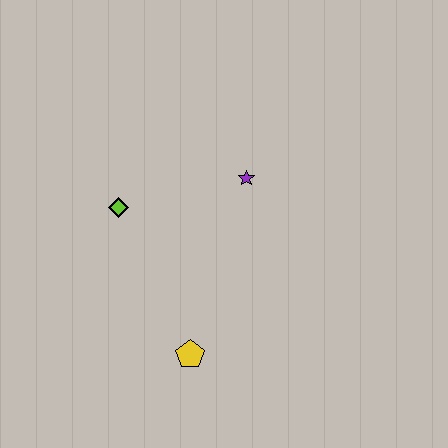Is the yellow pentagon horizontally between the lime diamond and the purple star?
Yes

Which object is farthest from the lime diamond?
The yellow pentagon is farthest from the lime diamond.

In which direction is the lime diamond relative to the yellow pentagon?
The lime diamond is above the yellow pentagon.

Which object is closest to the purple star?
The lime diamond is closest to the purple star.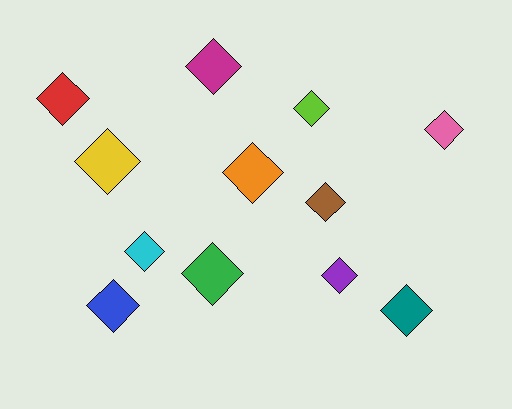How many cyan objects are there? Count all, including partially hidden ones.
There is 1 cyan object.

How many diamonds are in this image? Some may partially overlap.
There are 12 diamonds.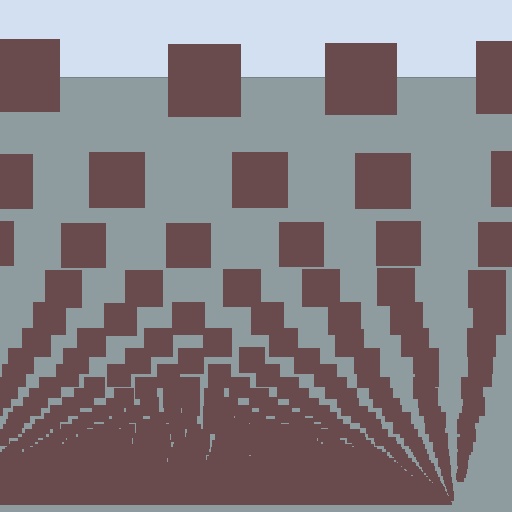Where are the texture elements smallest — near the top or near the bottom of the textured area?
Near the bottom.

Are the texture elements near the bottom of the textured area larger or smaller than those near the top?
Smaller. The gradient is inverted — elements near the bottom are smaller and denser.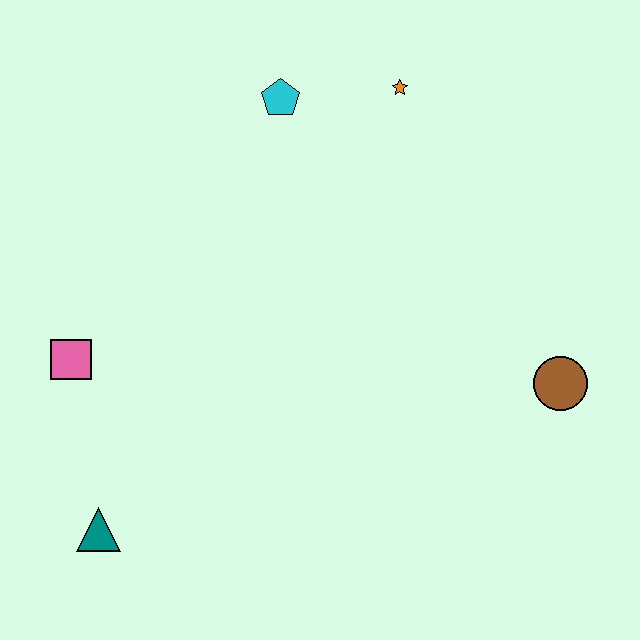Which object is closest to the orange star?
The cyan pentagon is closest to the orange star.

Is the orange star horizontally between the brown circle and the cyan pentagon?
Yes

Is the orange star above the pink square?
Yes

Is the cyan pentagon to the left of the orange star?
Yes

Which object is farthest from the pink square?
The brown circle is farthest from the pink square.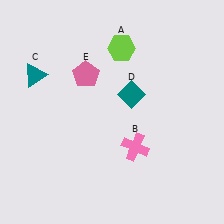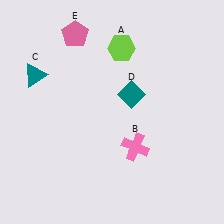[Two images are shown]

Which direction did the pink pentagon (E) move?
The pink pentagon (E) moved up.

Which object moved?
The pink pentagon (E) moved up.